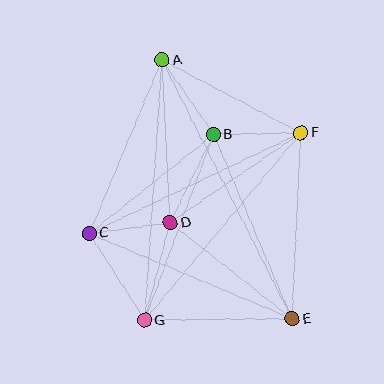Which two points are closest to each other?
Points C and D are closest to each other.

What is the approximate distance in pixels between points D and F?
The distance between D and F is approximately 158 pixels.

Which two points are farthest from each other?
Points A and E are farthest from each other.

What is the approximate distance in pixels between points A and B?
The distance between A and B is approximately 91 pixels.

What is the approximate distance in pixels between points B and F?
The distance between B and F is approximately 88 pixels.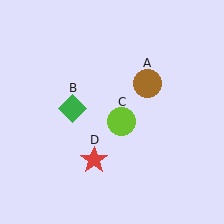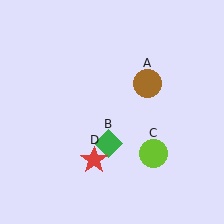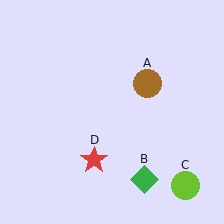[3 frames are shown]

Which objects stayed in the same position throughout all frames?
Brown circle (object A) and red star (object D) remained stationary.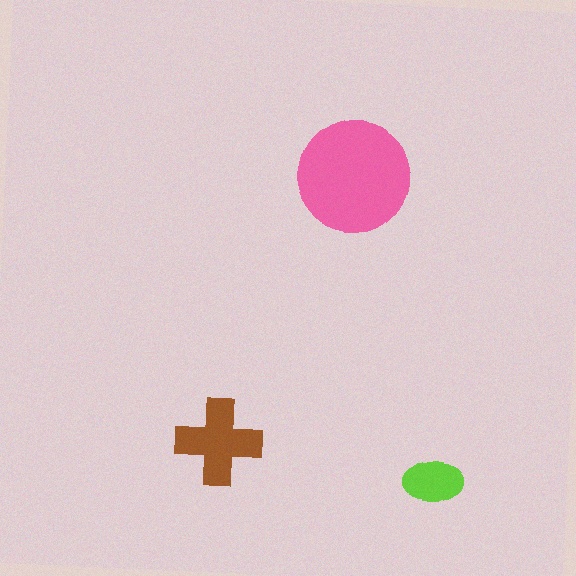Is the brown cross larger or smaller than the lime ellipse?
Larger.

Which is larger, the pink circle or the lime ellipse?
The pink circle.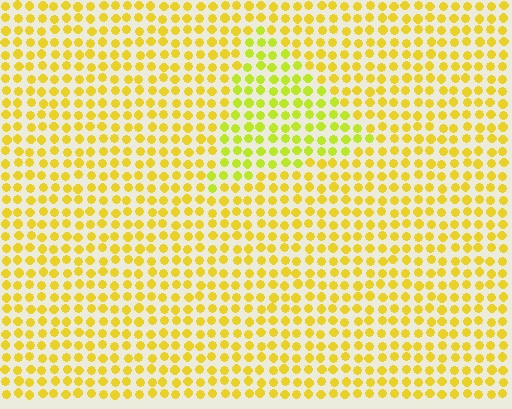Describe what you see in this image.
The image is filled with small yellow elements in a uniform arrangement. A triangle-shaped region is visible where the elements are tinted to a slightly different hue, forming a subtle color boundary.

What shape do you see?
I see a triangle.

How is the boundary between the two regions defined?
The boundary is defined purely by a slight shift in hue (about 22 degrees). Spacing, size, and orientation are identical on both sides.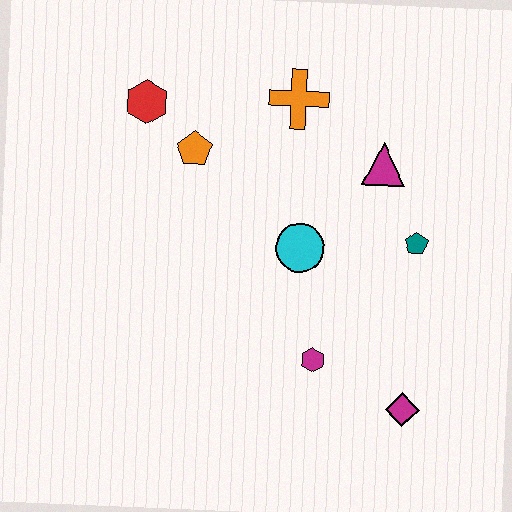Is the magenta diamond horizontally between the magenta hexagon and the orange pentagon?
No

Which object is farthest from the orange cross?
The magenta diamond is farthest from the orange cross.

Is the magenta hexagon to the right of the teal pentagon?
No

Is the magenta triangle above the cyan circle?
Yes